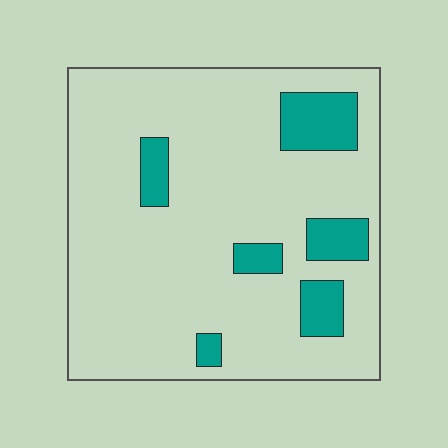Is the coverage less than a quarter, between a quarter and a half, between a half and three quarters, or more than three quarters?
Less than a quarter.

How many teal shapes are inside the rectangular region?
6.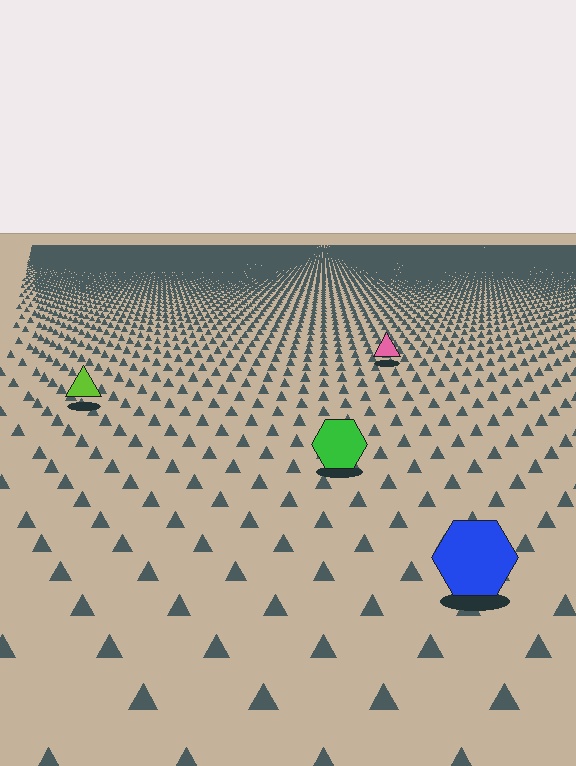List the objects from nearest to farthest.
From nearest to farthest: the blue hexagon, the green hexagon, the lime triangle, the pink triangle.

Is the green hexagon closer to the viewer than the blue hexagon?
No. The blue hexagon is closer — you can tell from the texture gradient: the ground texture is coarser near it.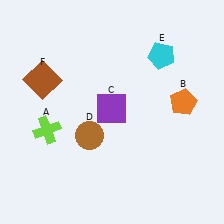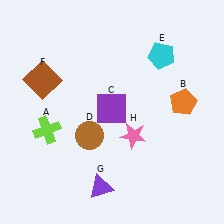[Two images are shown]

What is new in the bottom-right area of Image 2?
A pink star (H) was added in the bottom-right area of Image 2.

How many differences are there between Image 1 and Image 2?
There are 2 differences between the two images.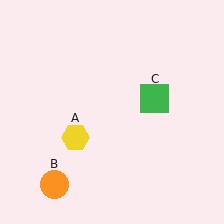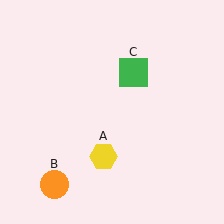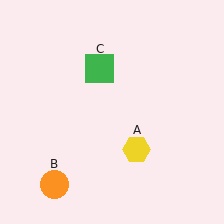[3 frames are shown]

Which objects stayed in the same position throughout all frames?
Orange circle (object B) remained stationary.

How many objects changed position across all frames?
2 objects changed position: yellow hexagon (object A), green square (object C).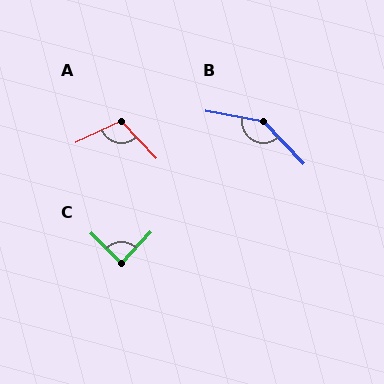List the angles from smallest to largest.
C (89°), A (109°), B (144°).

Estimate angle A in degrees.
Approximately 109 degrees.